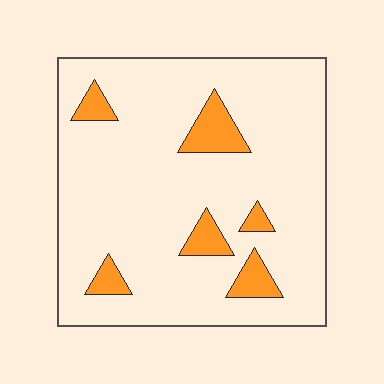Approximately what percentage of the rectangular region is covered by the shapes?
Approximately 10%.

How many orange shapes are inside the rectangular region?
6.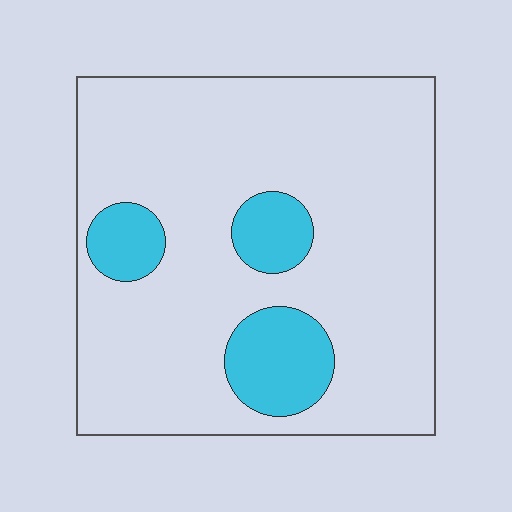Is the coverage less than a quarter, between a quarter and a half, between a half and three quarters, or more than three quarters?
Less than a quarter.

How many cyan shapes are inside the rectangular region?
3.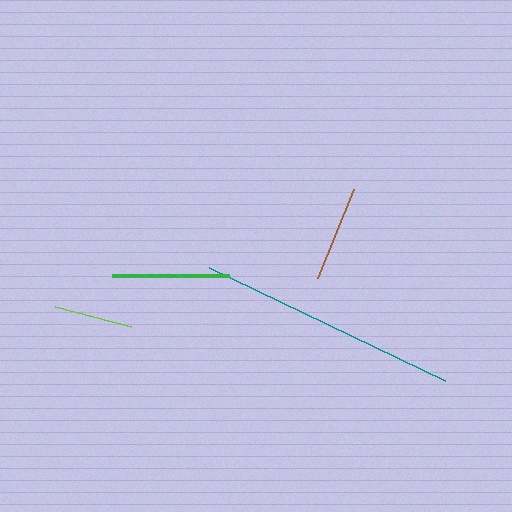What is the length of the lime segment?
The lime segment is approximately 79 pixels long.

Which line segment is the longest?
The teal line is the longest at approximately 262 pixels.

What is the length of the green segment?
The green segment is approximately 117 pixels long.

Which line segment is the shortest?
The lime line is the shortest at approximately 79 pixels.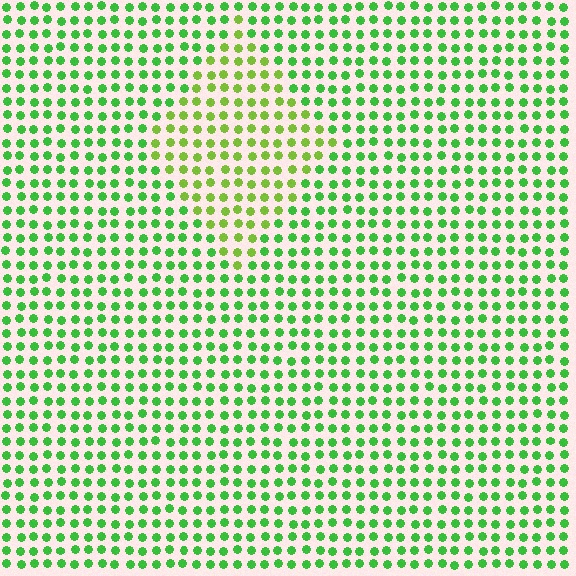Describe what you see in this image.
The image is filled with small green elements in a uniform arrangement. A diamond-shaped region is visible where the elements are tinted to a slightly different hue, forming a subtle color boundary.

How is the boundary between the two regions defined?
The boundary is defined purely by a slight shift in hue (about 31 degrees). Spacing, size, and orientation are identical on both sides.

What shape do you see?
I see a diamond.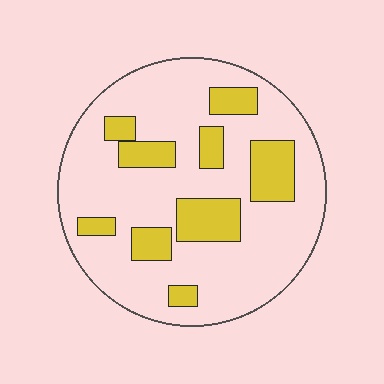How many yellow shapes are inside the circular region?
9.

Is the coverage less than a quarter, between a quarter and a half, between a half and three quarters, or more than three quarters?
Less than a quarter.